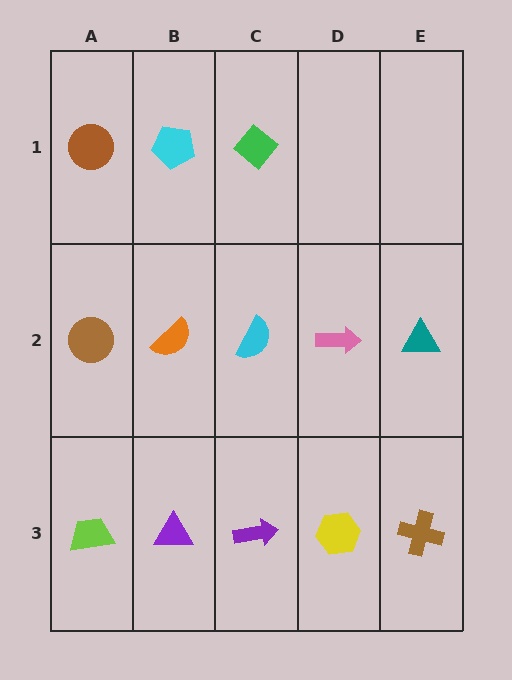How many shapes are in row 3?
5 shapes.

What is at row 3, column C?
A purple arrow.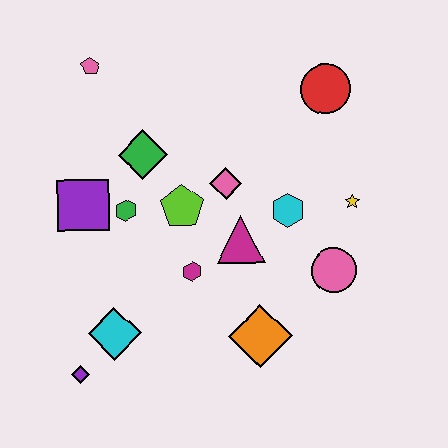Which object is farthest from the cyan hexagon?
The purple diamond is farthest from the cyan hexagon.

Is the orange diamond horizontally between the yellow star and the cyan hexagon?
No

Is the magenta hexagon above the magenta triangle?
No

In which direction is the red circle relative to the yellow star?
The red circle is above the yellow star.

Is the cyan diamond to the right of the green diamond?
No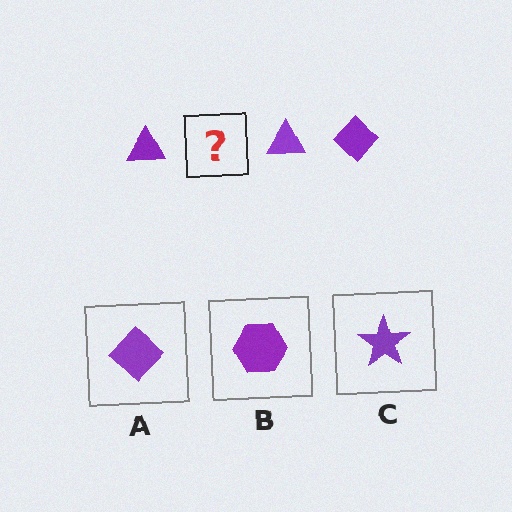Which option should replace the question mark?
Option A.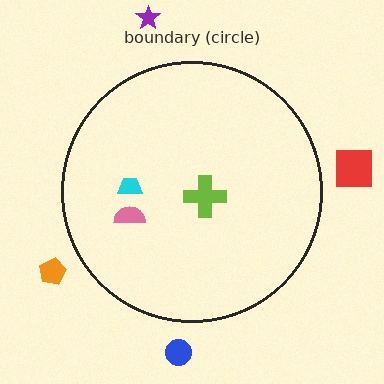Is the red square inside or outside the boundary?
Outside.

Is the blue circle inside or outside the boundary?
Outside.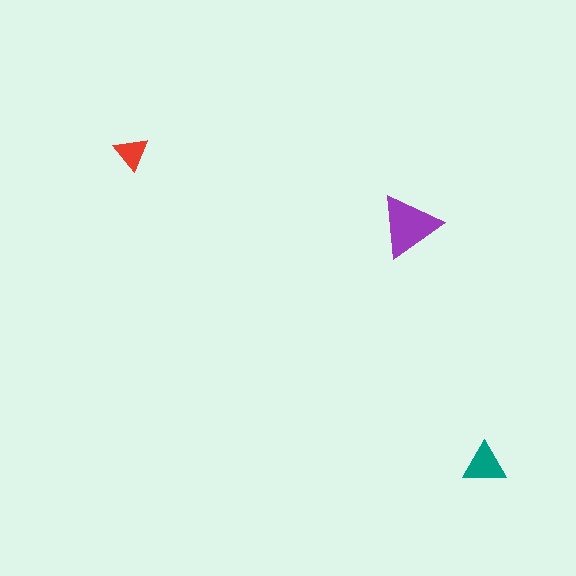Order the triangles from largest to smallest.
the purple one, the teal one, the red one.